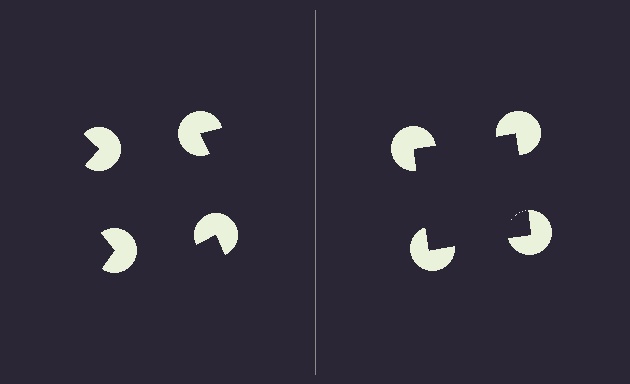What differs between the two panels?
The pac-man discs are positioned identically on both sides; only the wedge orientations differ. On the right they align to a square; on the left they are misaligned.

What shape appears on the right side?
An illusory square.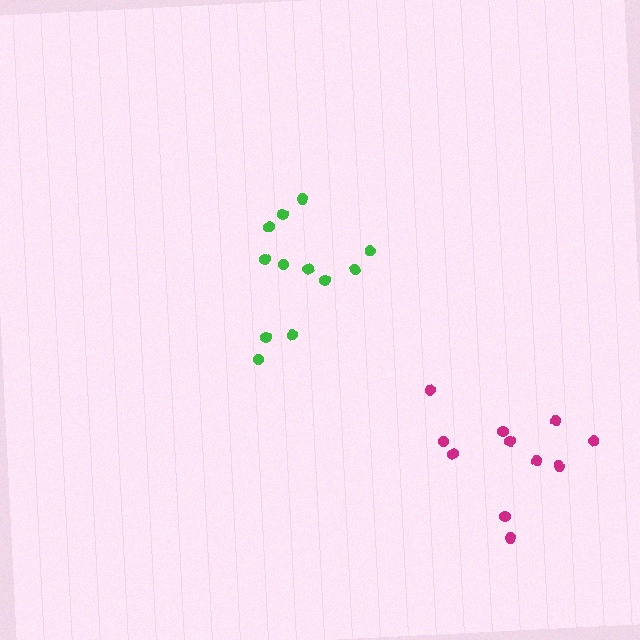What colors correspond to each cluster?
The clusters are colored: green, magenta.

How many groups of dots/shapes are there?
There are 2 groups.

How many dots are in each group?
Group 1: 12 dots, Group 2: 11 dots (23 total).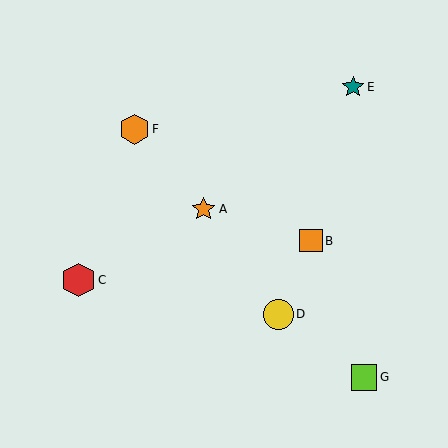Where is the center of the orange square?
The center of the orange square is at (311, 241).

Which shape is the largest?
The red hexagon (labeled C) is the largest.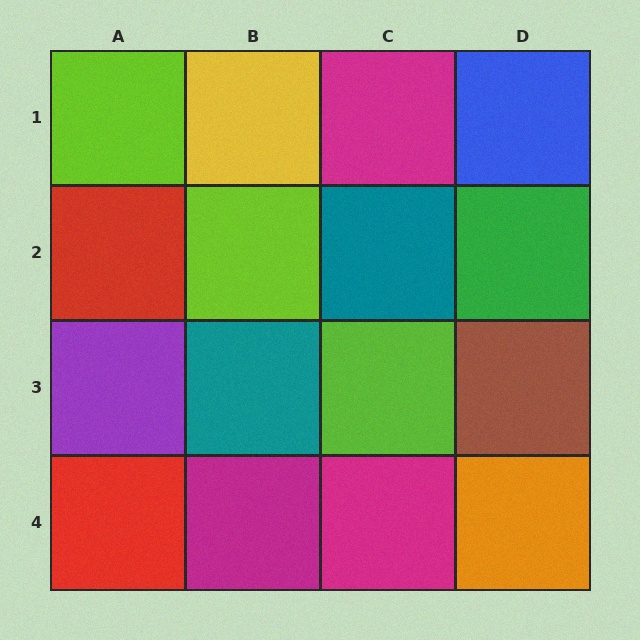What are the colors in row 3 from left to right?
Purple, teal, lime, brown.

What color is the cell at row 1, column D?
Blue.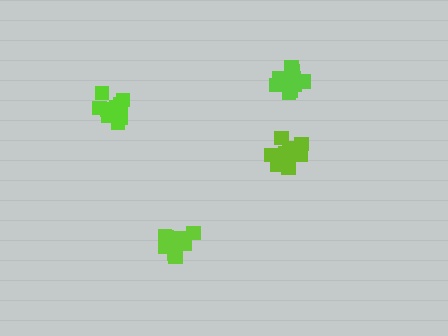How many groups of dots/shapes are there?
There are 4 groups.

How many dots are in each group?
Group 1: 11 dots, Group 2: 16 dots, Group 3: 11 dots, Group 4: 13 dots (51 total).